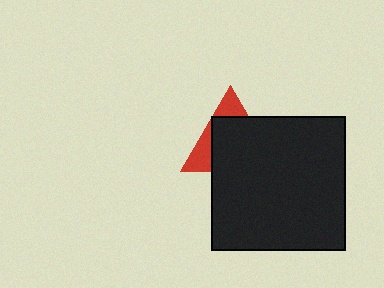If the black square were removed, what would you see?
You would see the complete red triangle.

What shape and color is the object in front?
The object in front is a black square.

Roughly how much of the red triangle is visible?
A small part of it is visible (roughly 32%).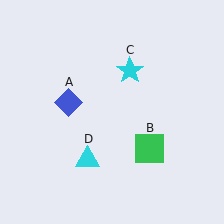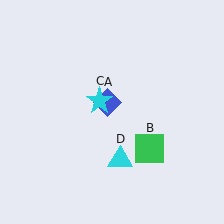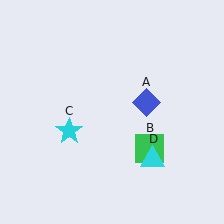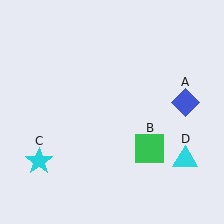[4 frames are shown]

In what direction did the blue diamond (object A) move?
The blue diamond (object A) moved right.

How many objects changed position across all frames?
3 objects changed position: blue diamond (object A), cyan star (object C), cyan triangle (object D).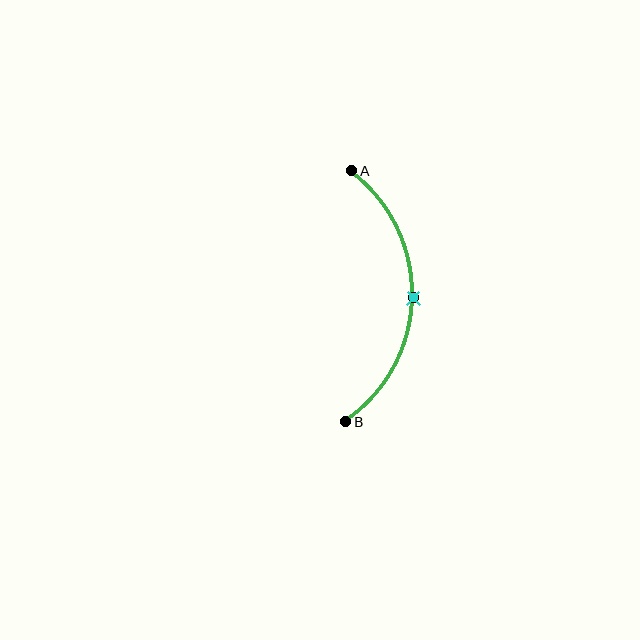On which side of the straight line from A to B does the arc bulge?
The arc bulges to the right of the straight line connecting A and B.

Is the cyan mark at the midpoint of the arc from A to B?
Yes. The cyan mark lies on the arc at equal arc-length from both A and B — it is the arc midpoint.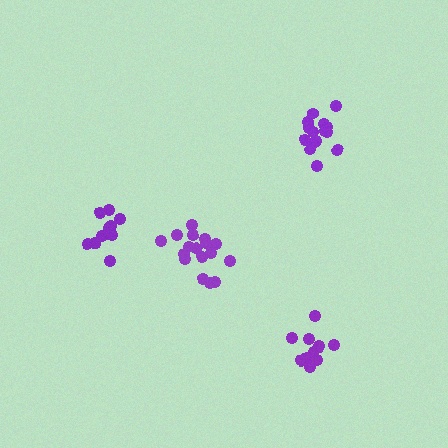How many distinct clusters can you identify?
There are 4 distinct clusters.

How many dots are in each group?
Group 1: 17 dots, Group 2: 11 dots, Group 3: 16 dots, Group 4: 11 dots (55 total).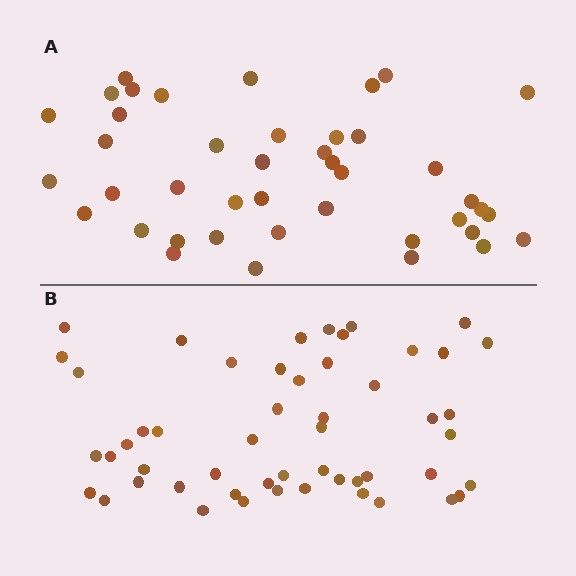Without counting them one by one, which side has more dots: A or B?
Region B (the bottom region) has more dots.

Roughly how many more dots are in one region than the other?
Region B has roughly 10 or so more dots than region A.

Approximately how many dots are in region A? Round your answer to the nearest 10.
About 40 dots. (The exact count is 42, which rounds to 40.)